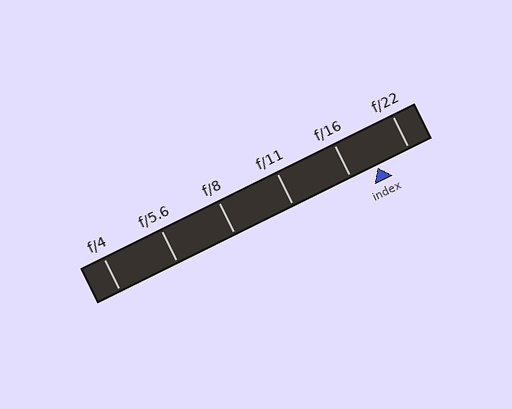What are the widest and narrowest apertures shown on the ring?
The widest aperture shown is f/4 and the narrowest is f/22.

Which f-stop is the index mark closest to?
The index mark is closest to f/16.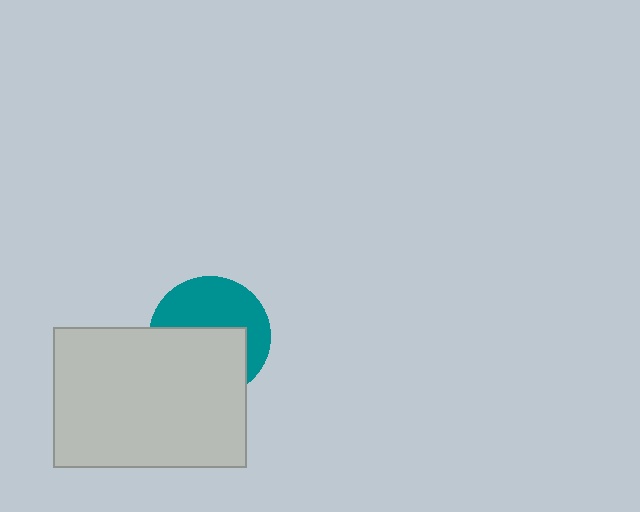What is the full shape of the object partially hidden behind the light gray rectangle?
The partially hidden object is a teal circle.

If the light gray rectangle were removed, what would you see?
You would see the complete teal circle.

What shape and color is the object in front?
The object in front is a light gray rectangle.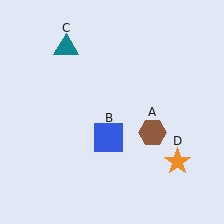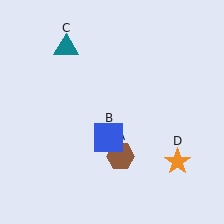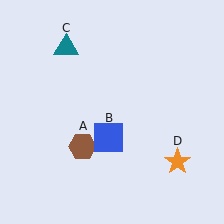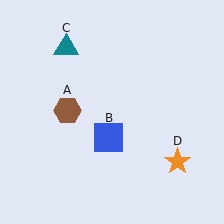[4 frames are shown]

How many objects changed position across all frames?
1 object changed position: brown hexagon (object A).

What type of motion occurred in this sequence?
The brown hexagon (object A) rotated clockwise around the center of the scene.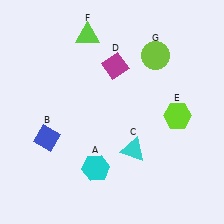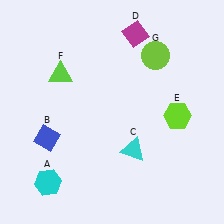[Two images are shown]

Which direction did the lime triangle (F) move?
The lime triangle (F) moved down.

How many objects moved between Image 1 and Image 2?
3 objects moved between the two images.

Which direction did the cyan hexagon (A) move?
The cyan hexagon (A) moved left.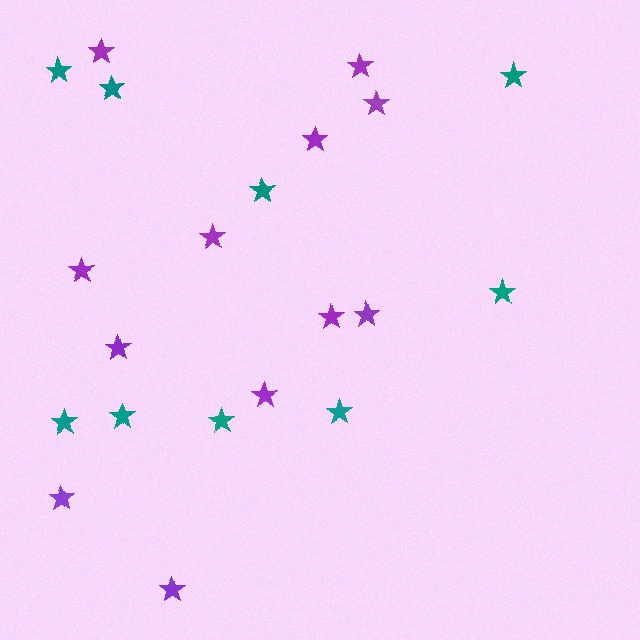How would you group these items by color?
There are 2 groups: one group of teal stars (9) and one group of purple stars (12).